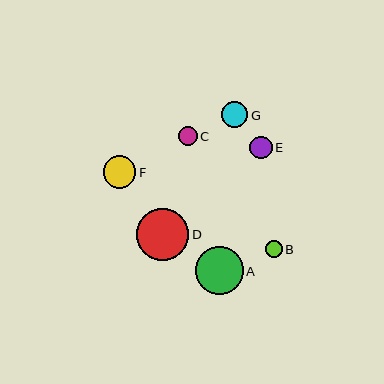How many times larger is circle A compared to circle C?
Circle A is approximately 2.6 times the size of circle C.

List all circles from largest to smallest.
From largest to smallest: D, A, F, G, E, C, B.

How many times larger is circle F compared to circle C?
Circle F is approximately 1.7 times the size of circle C.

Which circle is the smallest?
Circle B is the smallest with a size of approximately 17 pixels.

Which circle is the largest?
Circle D is the largest with a size of approximately 52 pixels.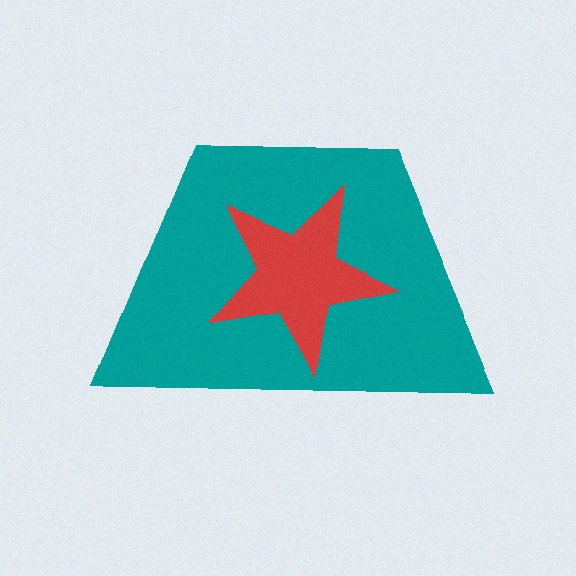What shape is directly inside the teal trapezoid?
The red star.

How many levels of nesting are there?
2.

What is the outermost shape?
The teal trapezoid.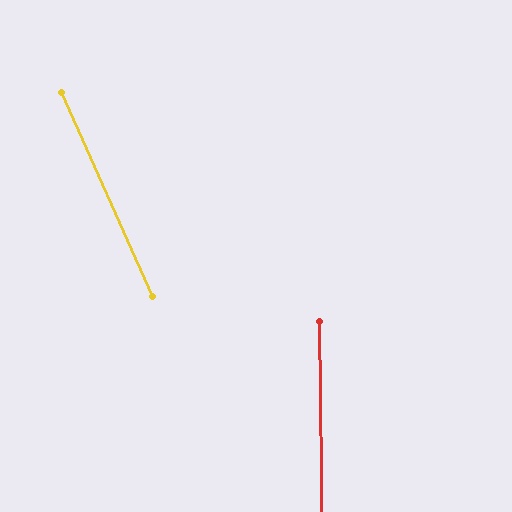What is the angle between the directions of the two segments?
Approximately 23 degrees.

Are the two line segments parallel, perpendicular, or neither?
Neither parallel nor perpendicular — they differ by about 23°.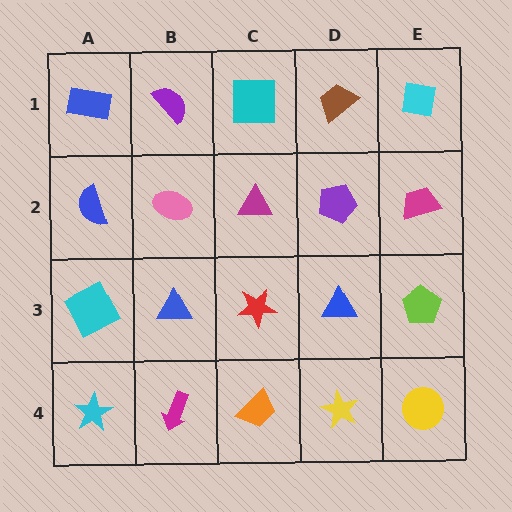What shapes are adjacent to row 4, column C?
A red star (row 3, column C), a magenta arrow (row 4, column B), a yellow star (row 4, column D).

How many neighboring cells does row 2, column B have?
4.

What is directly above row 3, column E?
A magenta trapezoid.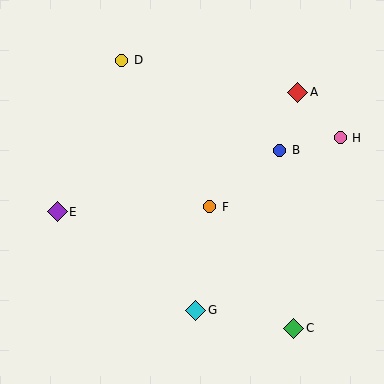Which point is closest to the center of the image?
Point F at (210, 207) is closest to the center.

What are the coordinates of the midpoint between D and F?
The midpoint between D and F is at (166, 133).